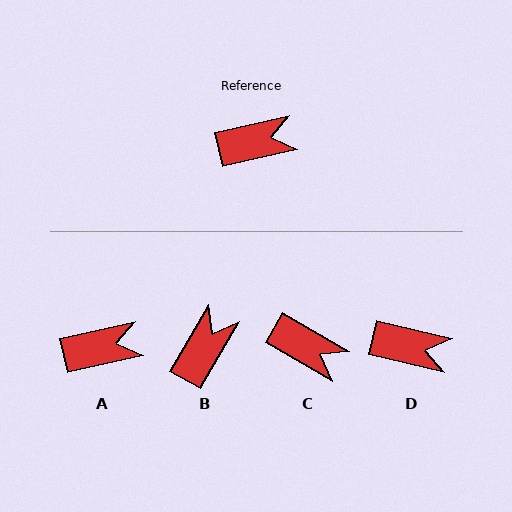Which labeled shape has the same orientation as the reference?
A.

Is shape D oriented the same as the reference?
No, it is off by about 26 degrees.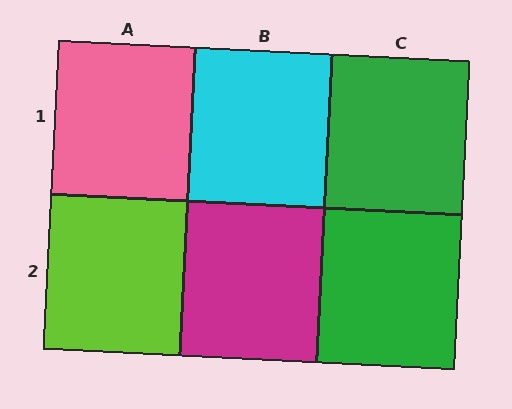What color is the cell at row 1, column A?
Pink.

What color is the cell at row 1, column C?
Green.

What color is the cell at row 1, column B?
Cyan.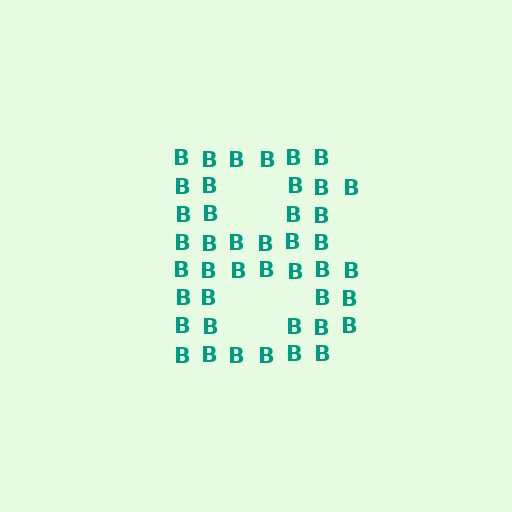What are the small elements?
The small elements are letter B's.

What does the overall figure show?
The overall figure shows the letter B.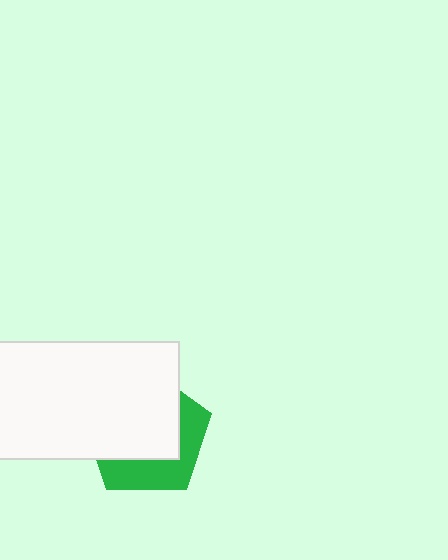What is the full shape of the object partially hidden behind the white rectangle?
The partially hidden object is a green pentagon.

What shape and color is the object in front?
The object in front is a white rectangle.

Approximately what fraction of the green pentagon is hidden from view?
Roughly 62% of the green pentagon is hidden behind the white rectangle.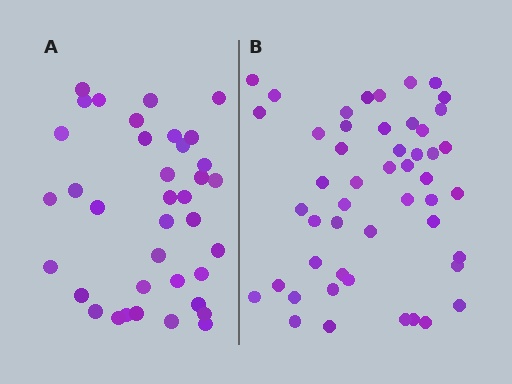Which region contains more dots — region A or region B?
Region B (the right region) has more dots.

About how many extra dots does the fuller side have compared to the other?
Region B has roughly 12 or so more dots than region A.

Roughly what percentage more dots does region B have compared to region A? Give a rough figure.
About 30% more.